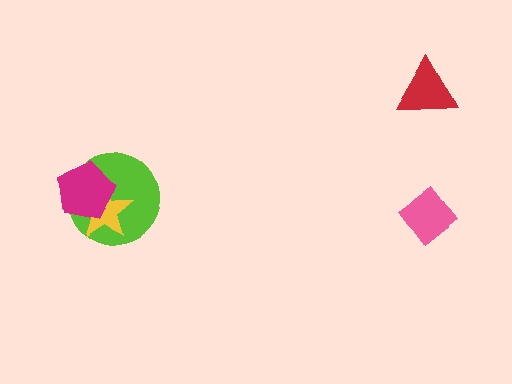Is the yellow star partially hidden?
Yes, it is partially covered by another shape.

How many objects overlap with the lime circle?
2 objects overlap with the lime circle.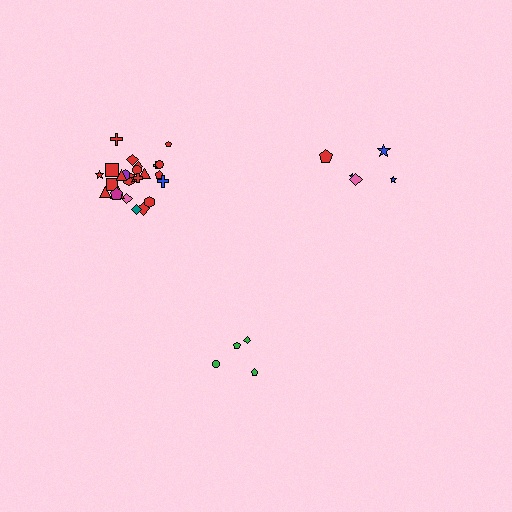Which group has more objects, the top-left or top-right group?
The top-left group.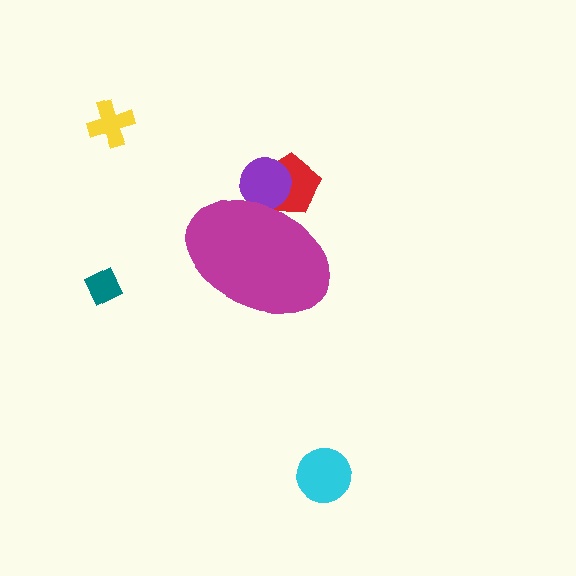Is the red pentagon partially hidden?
Yes, the red pentagon is partially hidden behind the magenta ellipse.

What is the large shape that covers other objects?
A magenta ellipse.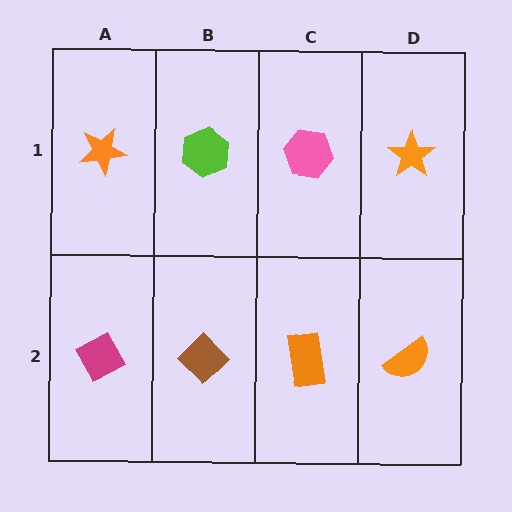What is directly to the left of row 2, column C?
A brown diamond.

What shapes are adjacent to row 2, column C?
A pink hexagon (row 1, column C), a brown diamond (row 2, column B), an orange semicircle (row 2, column D).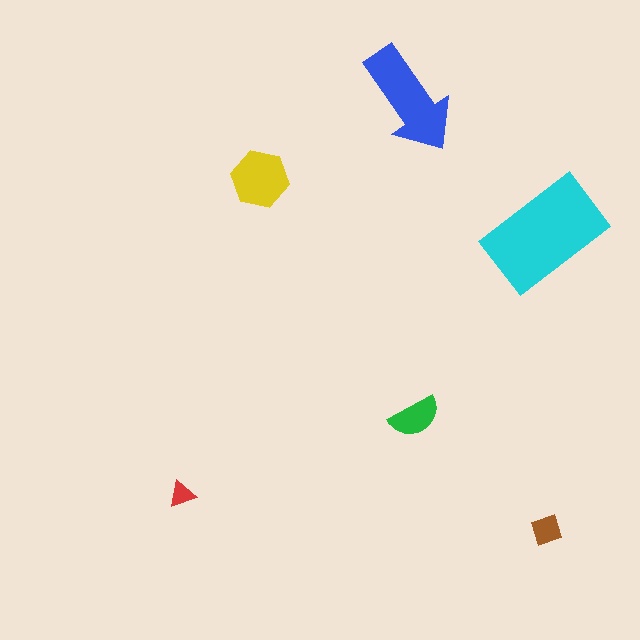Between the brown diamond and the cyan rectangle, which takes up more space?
The cyan rectangle.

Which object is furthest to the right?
The brown diamond is rightmost.